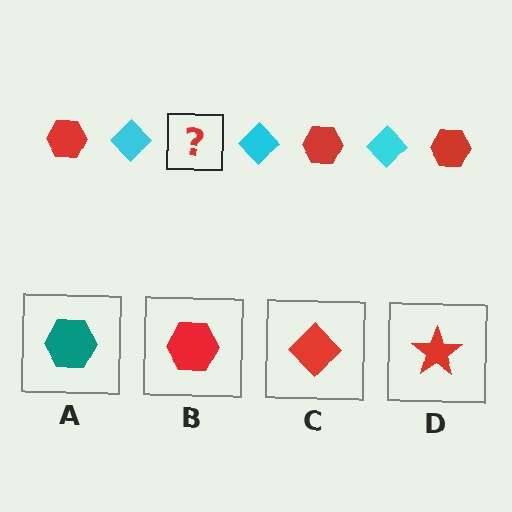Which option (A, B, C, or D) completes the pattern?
B.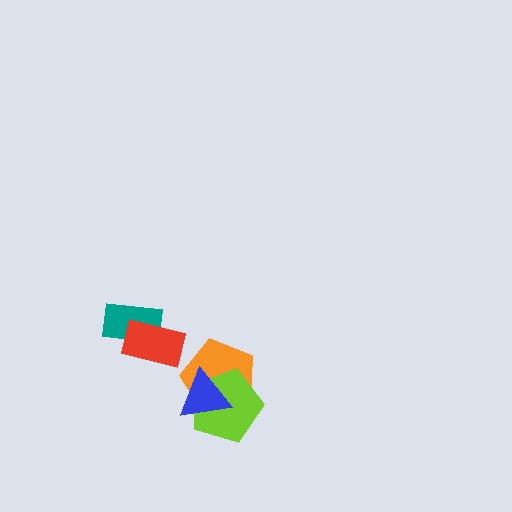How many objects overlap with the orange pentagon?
2 objects overlap with the orange pentagon.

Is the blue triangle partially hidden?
No, no other shape covers it.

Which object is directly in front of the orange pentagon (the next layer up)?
The lime pentagon is directly in front of the orange pentagon.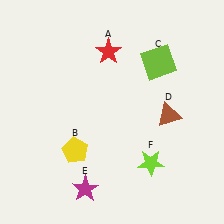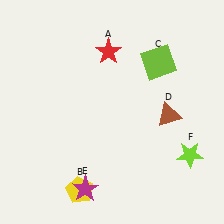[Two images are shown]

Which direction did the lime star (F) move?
The lime star (F) moved right.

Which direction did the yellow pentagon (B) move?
The yellow pentagon (B) moved down.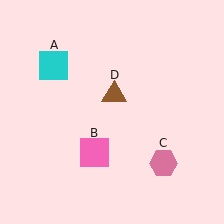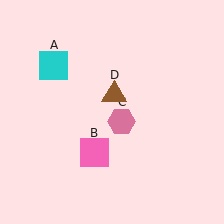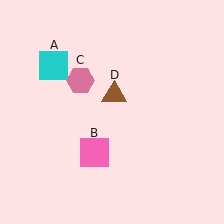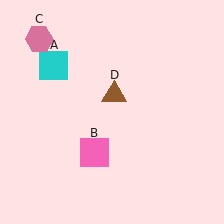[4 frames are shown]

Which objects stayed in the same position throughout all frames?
Cyan square (object A) and pink square (object B) and brown triangle (object D) remained stationary.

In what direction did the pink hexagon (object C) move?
The pink hexagon (object C) moved up and to the left.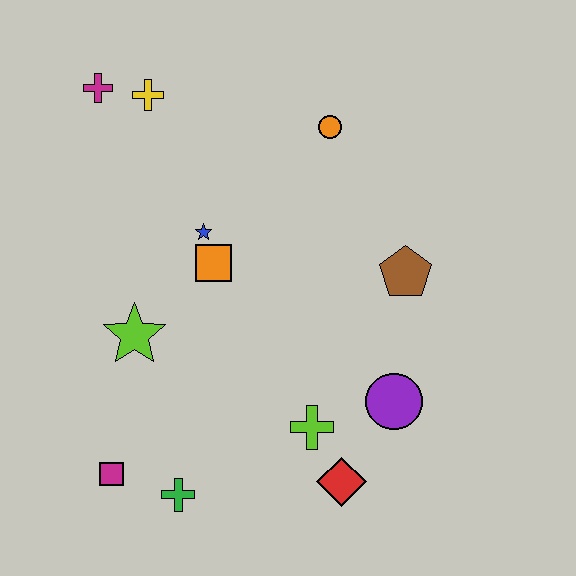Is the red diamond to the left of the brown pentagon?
Yes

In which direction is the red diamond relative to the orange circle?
The red diamond is below the orange circle.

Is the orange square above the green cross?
Yes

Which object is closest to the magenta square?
The green cross is closest to the magenta square.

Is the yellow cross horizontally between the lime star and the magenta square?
No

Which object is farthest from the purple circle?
The magenta cross is farthest from the purple circle.